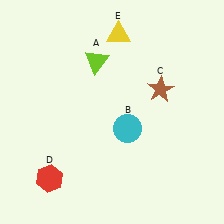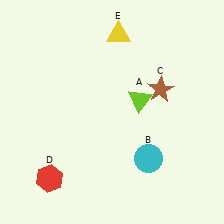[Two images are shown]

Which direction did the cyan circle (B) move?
The cyan circle (B) moved down.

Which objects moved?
The objects that moved are: the lime triangle (A), the cyan circle (B).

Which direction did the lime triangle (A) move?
The lime triangle (A) moved right.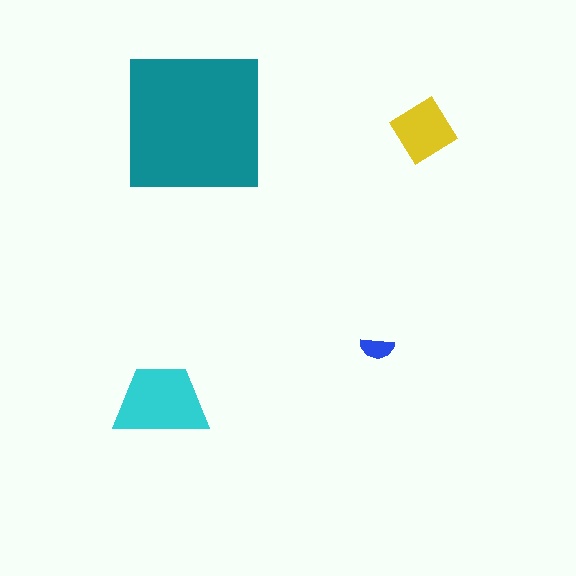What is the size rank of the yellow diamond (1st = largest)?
3rd.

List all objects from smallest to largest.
The blue semicircle, the yellow diamond, the cyan trapezoid, the teal square.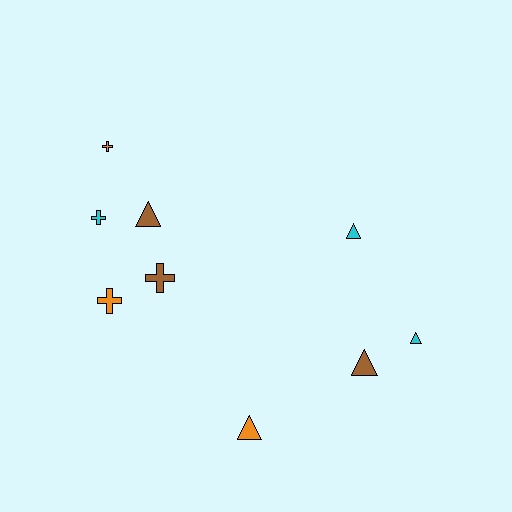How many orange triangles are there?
There is 1 orange triangle.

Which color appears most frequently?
Orange, with 3 objects.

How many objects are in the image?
There are 9 objects.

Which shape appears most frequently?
Triangle, with 5 objects.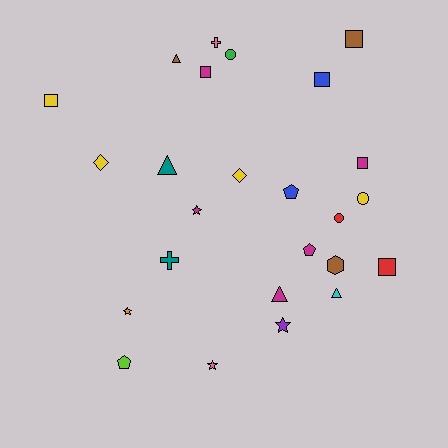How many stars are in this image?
There are 4 stars.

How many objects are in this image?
There are 25 objects.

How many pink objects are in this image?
There are 2 pink objects.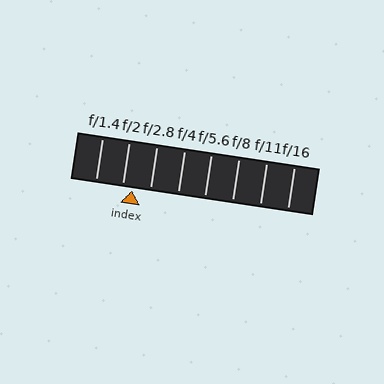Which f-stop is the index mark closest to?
The index mark is closest to f/2.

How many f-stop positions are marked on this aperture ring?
There are 8 f-stop positions marked.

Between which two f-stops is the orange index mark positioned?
The index mark is between f/2 and f/2.8.